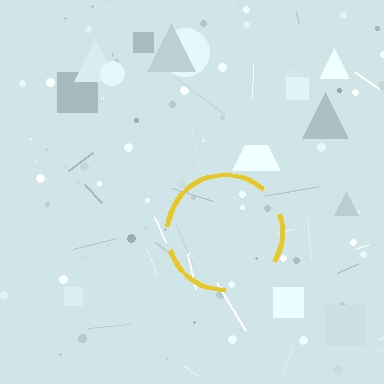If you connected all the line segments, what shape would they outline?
They would outline a circle.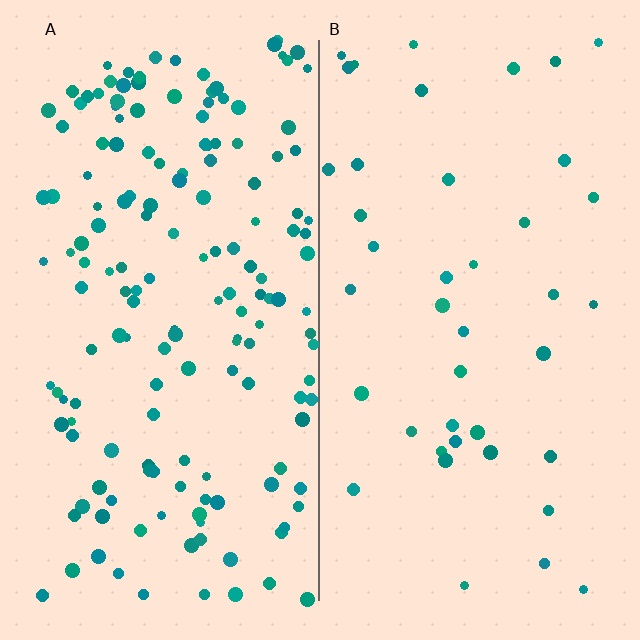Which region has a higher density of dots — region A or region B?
A (the left).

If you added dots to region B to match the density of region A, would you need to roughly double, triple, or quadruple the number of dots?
Approximately quadruple.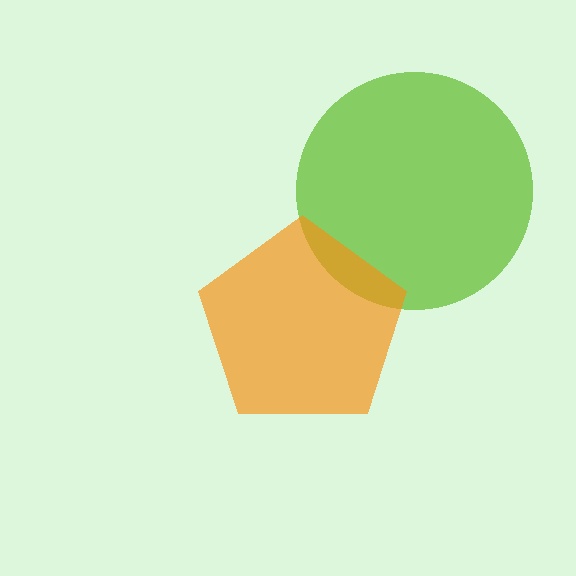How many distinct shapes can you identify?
There are 2 distinct shapes: a lime circle, an orange pentagon.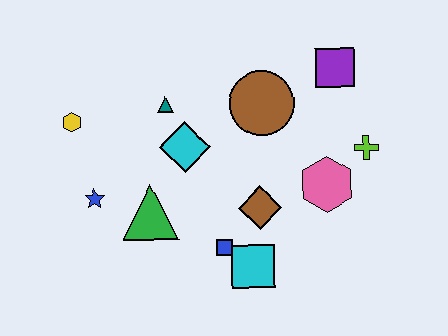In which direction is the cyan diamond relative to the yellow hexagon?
The cyan diamond is to the right of the yellow hexagon.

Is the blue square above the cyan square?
Yes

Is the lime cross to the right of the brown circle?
Yes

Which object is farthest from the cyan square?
The yellow hexagon is farthest from the cyan square.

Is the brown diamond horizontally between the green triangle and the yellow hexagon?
No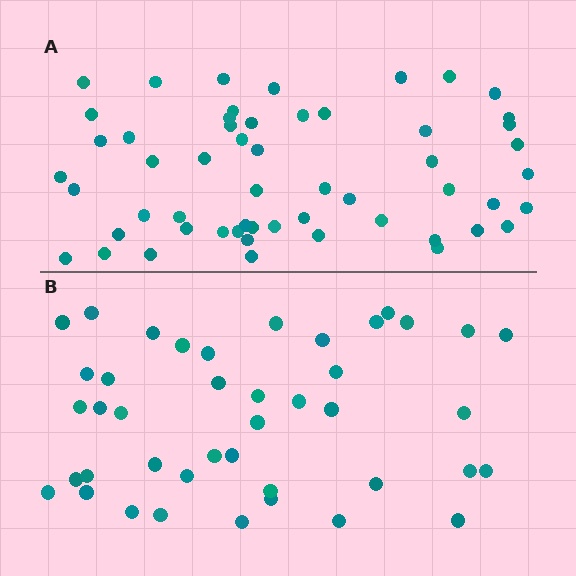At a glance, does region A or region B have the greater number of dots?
Region A (the top region) has more dots.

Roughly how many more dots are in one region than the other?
Region A has approximately 15 more dots than region B.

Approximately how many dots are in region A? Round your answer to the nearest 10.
About 60 dots. (The exact count is 55, which rounds to 60.)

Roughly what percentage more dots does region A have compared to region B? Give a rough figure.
About 30% more.